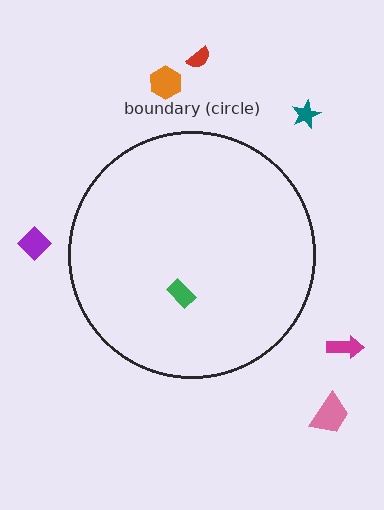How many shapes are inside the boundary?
1 inside, 6 outside.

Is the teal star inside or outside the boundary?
Outside.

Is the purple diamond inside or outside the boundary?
Outside.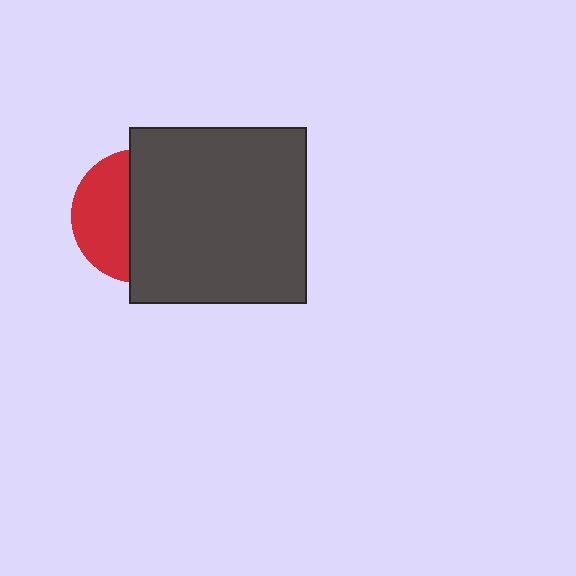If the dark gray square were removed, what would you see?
You would see the complete red circle.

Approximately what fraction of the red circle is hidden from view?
Roughly 58% of the red circle is hidden behind the dark gray square.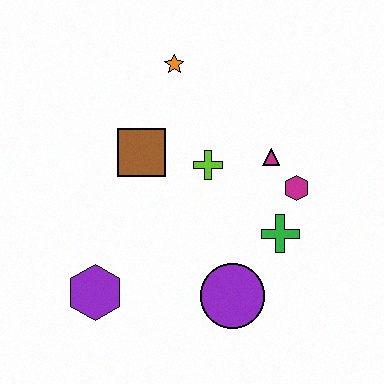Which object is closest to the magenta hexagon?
The magenta triangle is closest to the magenta hexagon.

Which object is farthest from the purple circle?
The orange star is farthest from the purple circle.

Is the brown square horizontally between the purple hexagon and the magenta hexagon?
Yes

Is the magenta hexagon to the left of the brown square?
No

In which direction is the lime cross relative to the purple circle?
The lime cross is above the purple circle.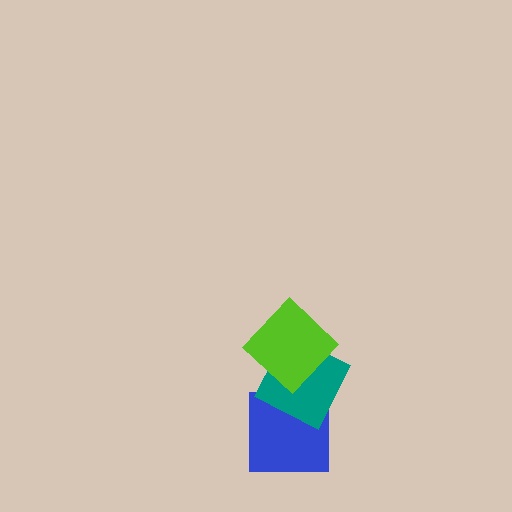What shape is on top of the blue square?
The teal square is on top of the blue square.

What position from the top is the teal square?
The teal square is 2nd from the top.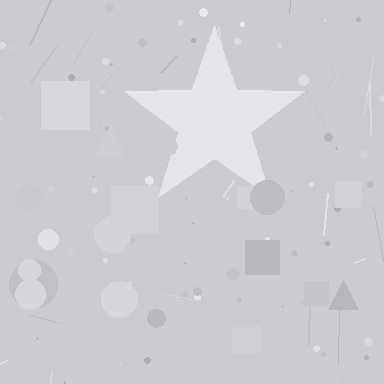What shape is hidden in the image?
A star is hidden in the image.